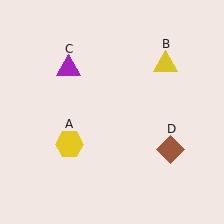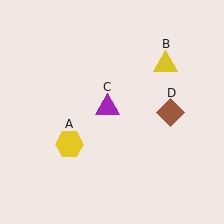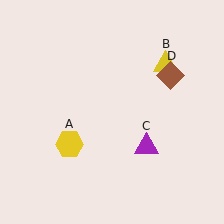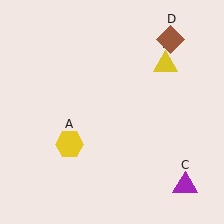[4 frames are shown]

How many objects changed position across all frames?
2 objects changed position: purple triangle (object C), brown diamond (object D).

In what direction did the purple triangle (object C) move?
The purple triangle (object C) moved down and to the right.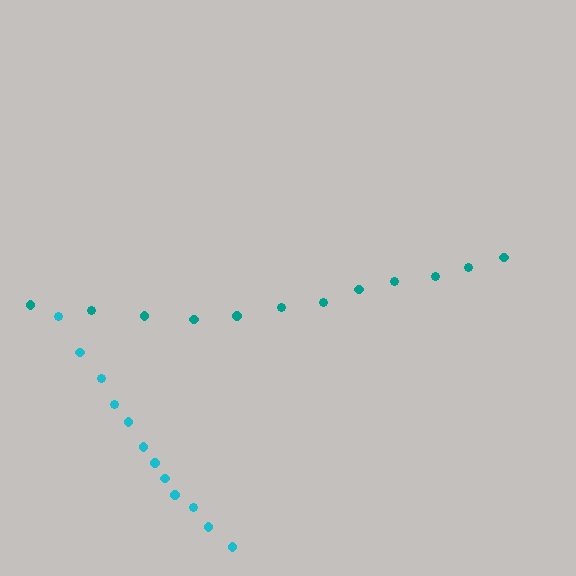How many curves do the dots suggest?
There are 2 distinct paths.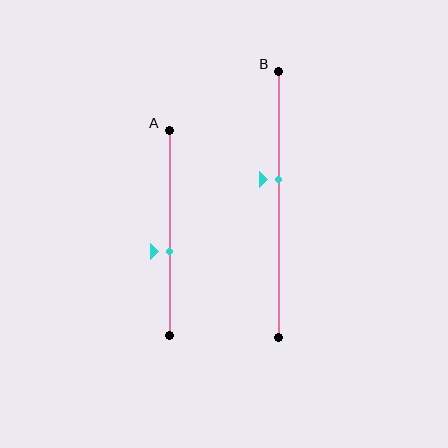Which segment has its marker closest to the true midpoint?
Segment A has its marker closest to the true midpoint.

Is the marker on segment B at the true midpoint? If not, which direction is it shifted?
No, the marker on segment B is shifted upward by about 9% of the segment length.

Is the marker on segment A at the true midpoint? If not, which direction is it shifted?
No, the marker on segment A is shifted downward by about 9% of the segment length.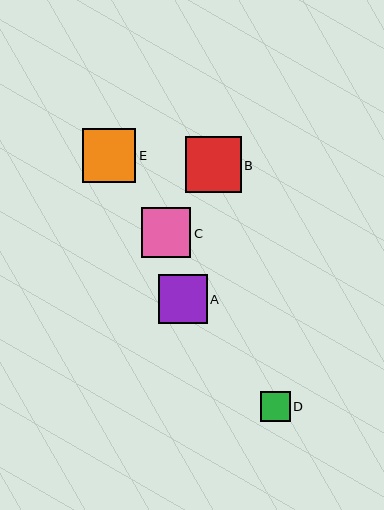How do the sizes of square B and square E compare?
Square B and square E are approximately the same size.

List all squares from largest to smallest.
From largest to smallest: B, E, C, A, D.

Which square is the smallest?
Square D is the smallest with a size of approximately 30 pixels.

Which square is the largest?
Square B is the largest with a size of approximately 56 pixels.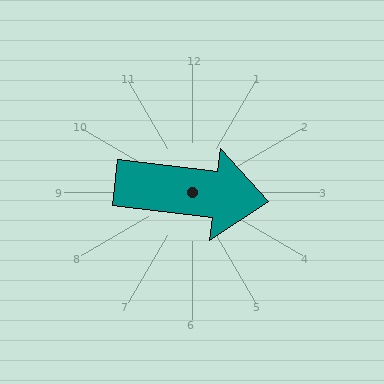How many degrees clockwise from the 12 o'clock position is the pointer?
Approximately 97 degrees.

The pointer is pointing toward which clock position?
Roughly 3 o'clock.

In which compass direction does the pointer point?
East.